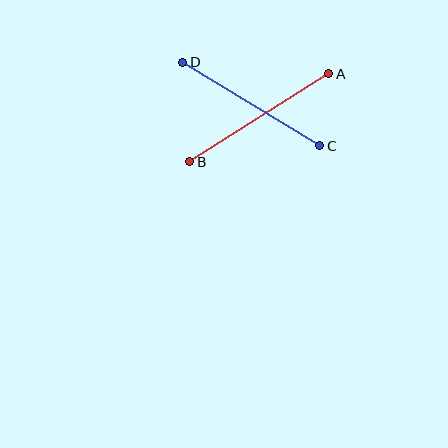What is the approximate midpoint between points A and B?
The midpoint is at approximately (259, 118) pixels.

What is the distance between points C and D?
The distance is approximately 161 pixels.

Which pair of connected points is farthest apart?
Points A and B are farthest apart.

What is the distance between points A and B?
The distance is approximately 165 pixels.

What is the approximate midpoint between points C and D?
The midpoint is at approximately (251, 104) pixels.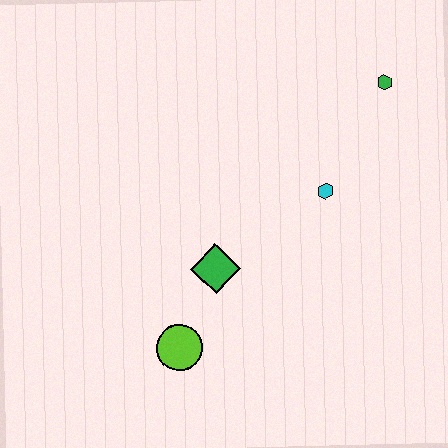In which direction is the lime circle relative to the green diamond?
The lime circle is below the green diamond.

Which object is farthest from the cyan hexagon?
The lime circle is farthest from the cyan hexagon.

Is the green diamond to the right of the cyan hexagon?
No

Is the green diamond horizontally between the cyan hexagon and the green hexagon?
No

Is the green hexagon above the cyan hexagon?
Yes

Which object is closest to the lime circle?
The green diamond is closest to the lime circle.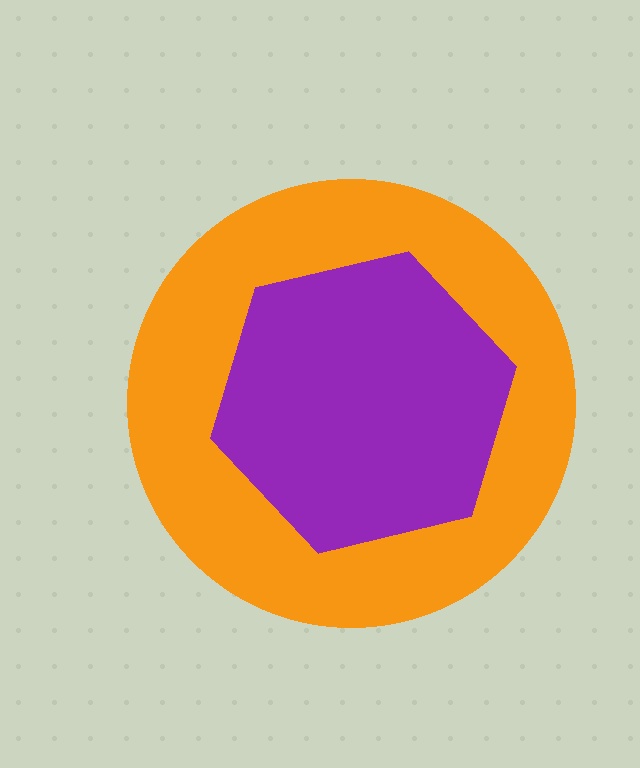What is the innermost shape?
The purple hexagon.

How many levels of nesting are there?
2.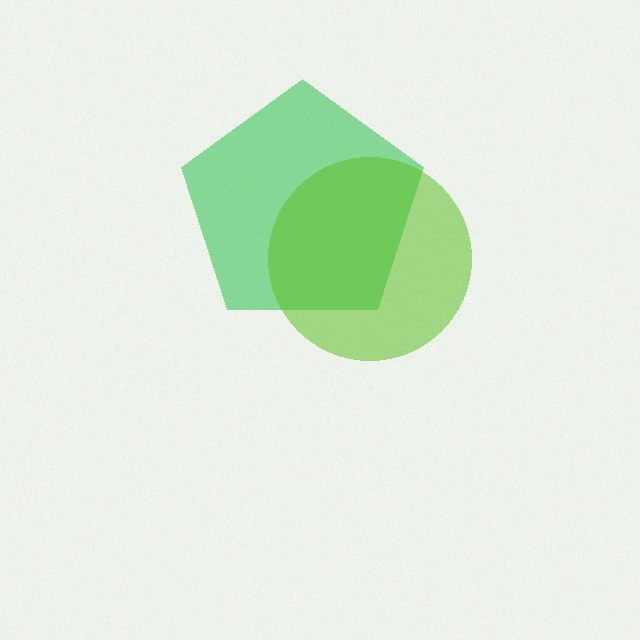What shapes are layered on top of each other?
The layered shapes are: a green pentagon, a lime circle.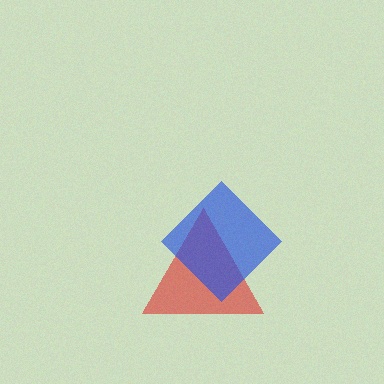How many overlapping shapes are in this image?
There are 2 overlapping shapes in the image.